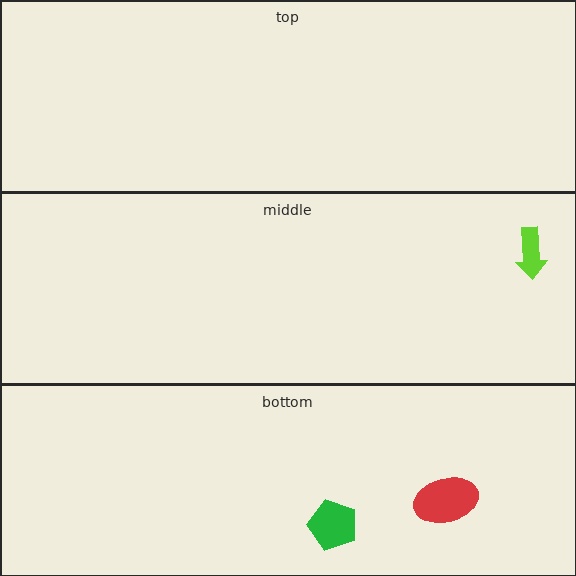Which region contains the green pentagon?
The bottom region.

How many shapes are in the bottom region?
2.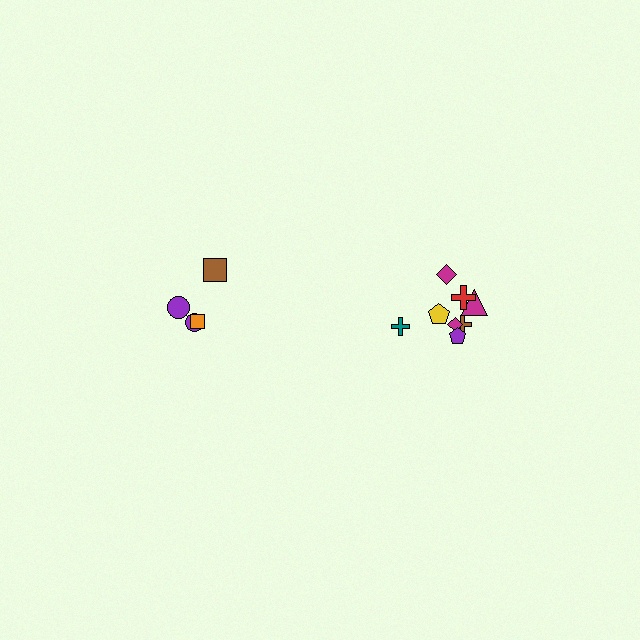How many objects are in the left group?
There are 4 objects.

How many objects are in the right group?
There are 8 objects.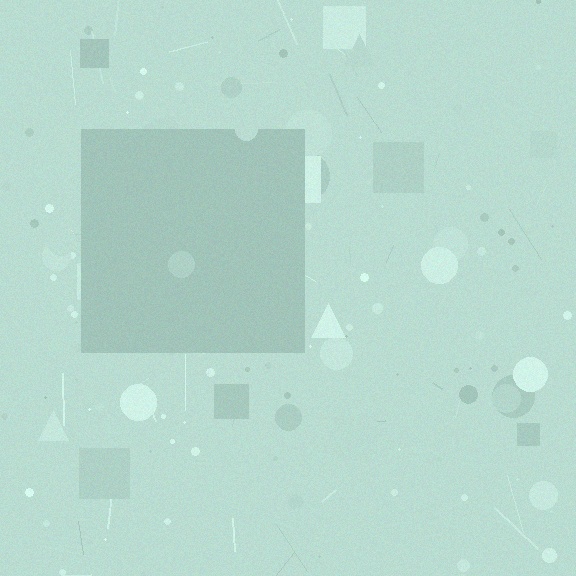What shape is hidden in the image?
A square is hidden in the image.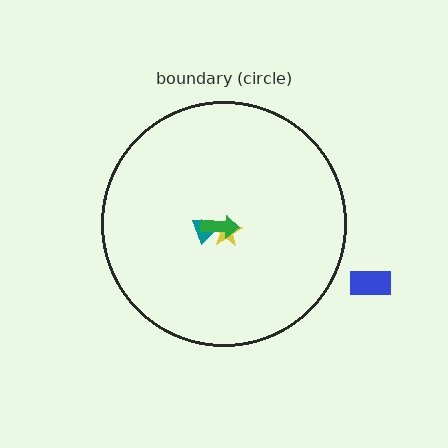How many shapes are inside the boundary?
3 inside, 1 outside.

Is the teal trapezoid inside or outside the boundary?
Inside.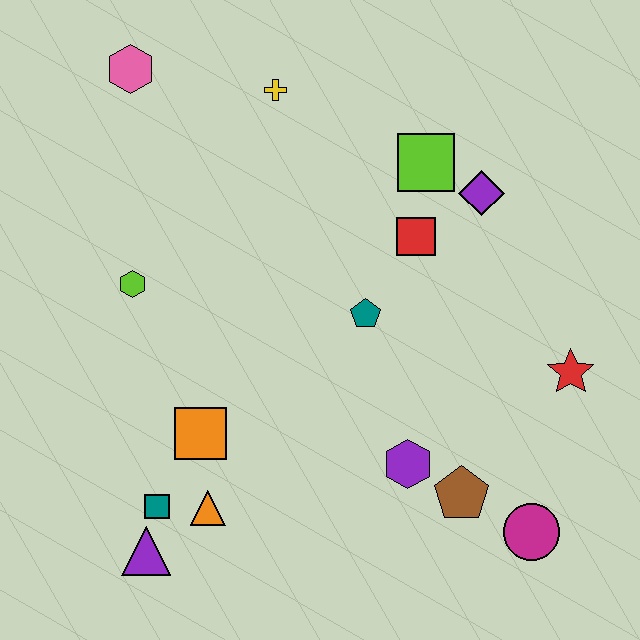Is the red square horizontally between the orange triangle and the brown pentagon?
Yes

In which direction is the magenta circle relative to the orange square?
The magenta circle is to the right of the orange square.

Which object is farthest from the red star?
The pink hexagon is farthest from the red star.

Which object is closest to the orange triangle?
The teal square is closest to the orange triangle.